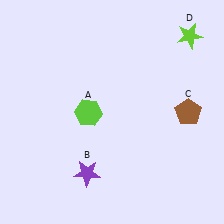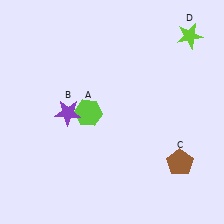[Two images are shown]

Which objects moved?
The objects that moved are: the purple star (B), the brown pentagon (C).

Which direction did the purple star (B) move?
The purple star (B) moved up.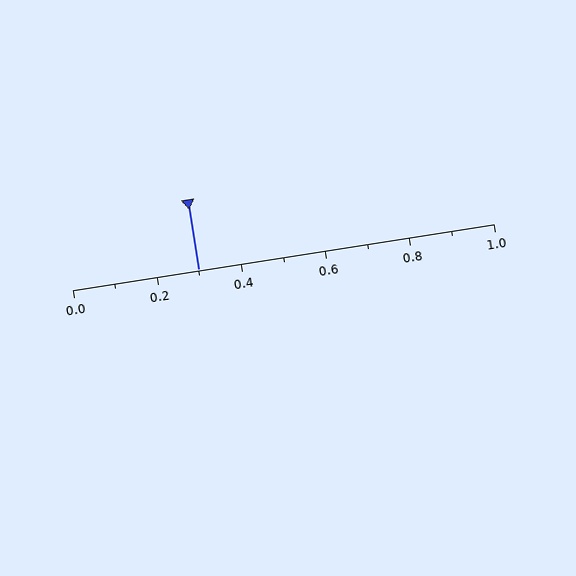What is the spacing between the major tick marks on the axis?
The major ticks are spaced 0.2 apart.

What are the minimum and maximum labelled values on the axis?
The axis runs from 0.0 to 1.0.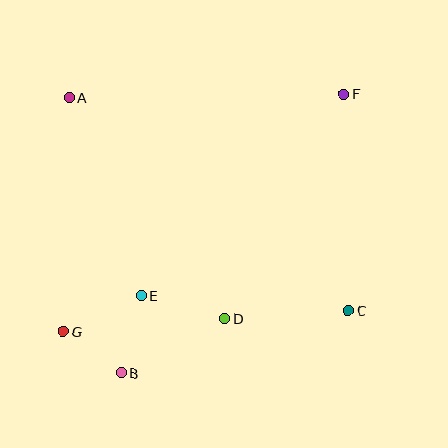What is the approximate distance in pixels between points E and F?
The distance between E and F is approximately 286 pixels.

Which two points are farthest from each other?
Points F and G are farthest from each other.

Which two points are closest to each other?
Points B and G are closest to each other.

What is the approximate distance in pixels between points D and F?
The distance between D and F is approximately 254 pixels.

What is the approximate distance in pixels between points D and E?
The distance between D and E is approximately 87 pixels.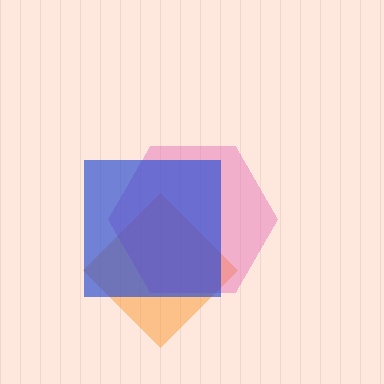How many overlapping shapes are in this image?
There are 3 overlapping shapes in the image.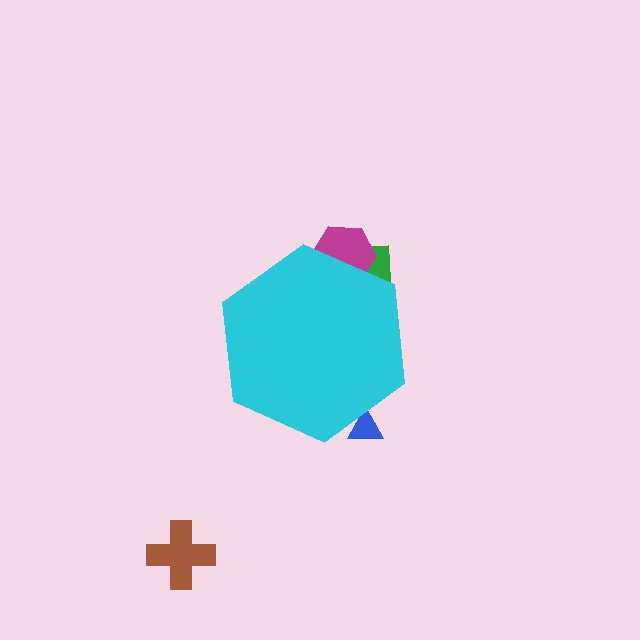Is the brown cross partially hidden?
No, the brown cross is fully visible.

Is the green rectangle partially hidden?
Yes, the green rectangle is partially hidden behind the cyan hexagon.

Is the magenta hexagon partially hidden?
Yes, the magenta hexagon is partially hidden behind the cyan hexagon.